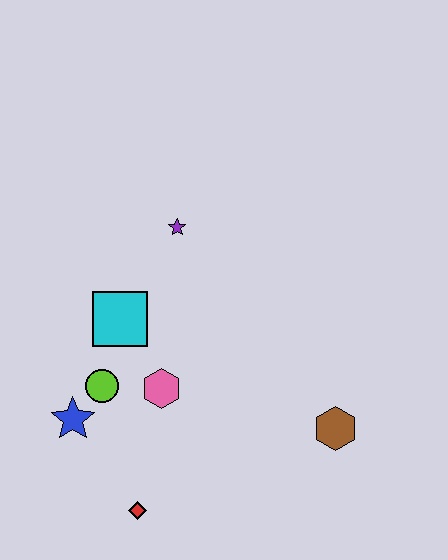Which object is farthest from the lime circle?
The brown hexagon is farthest from the lime circle.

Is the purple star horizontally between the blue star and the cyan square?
No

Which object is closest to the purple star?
The cyan square is closest to the purple star.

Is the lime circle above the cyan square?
No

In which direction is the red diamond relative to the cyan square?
The red diamond is below the cyan square.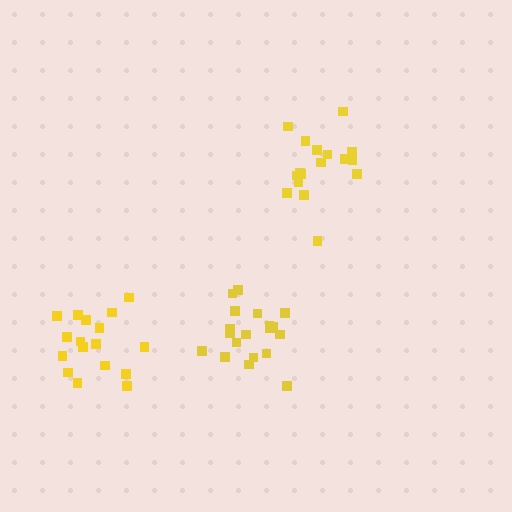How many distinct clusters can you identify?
There are 3 distinct clusters.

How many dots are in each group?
Group 1: 19 dots, Group 2: 17 dots, Group 3: 17 dots (53 total).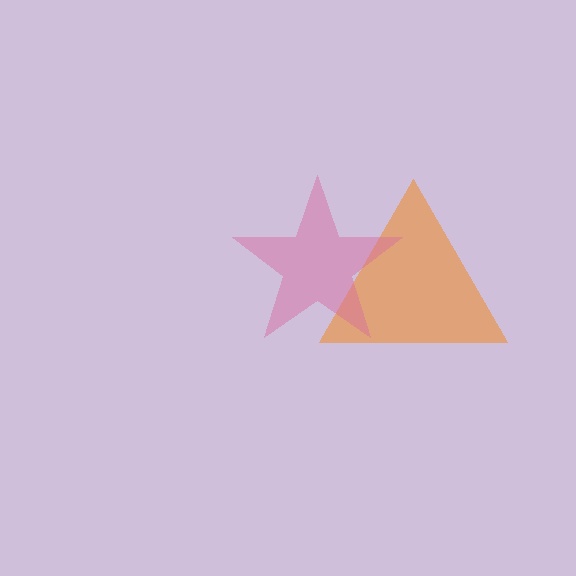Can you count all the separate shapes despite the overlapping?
Yes, there are 2 separate shapes.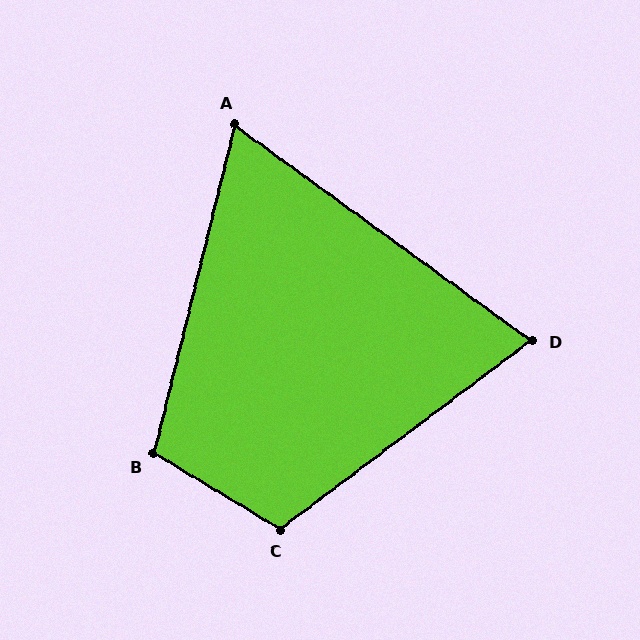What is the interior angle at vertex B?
Approximately 107 degrees (obtuse).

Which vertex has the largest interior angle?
C, at approximately 112 degrees.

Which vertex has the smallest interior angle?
A, at approximately 68 degrees.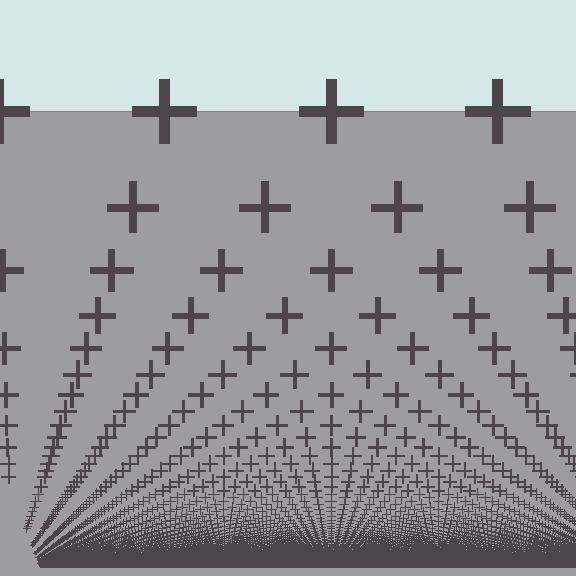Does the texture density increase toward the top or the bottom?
Density increases toward the bottom.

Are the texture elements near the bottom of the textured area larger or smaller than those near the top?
Smaller. The gradient is inverted — elements near the bottom are smaller and denser.